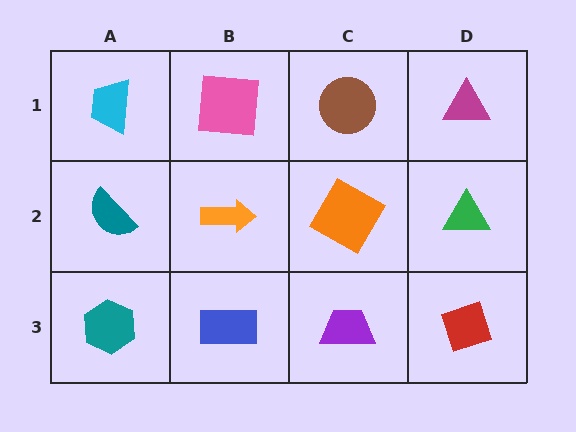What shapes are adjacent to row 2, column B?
A pink square (row 1, column B), a blue rectangle (row 3, column B), a teal semicircle (row 2, column A), an orange square (row 2, column C).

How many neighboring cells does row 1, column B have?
3.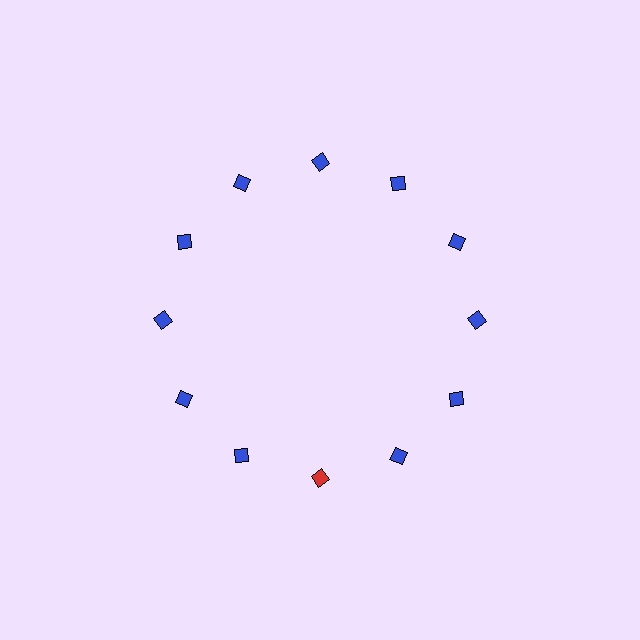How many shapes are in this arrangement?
There are 12 shapes arranged in a ring pattern.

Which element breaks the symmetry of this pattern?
The red diamond at roughly the 6 o'clock position breaks the symmetry. All other shapes are blue diamonds.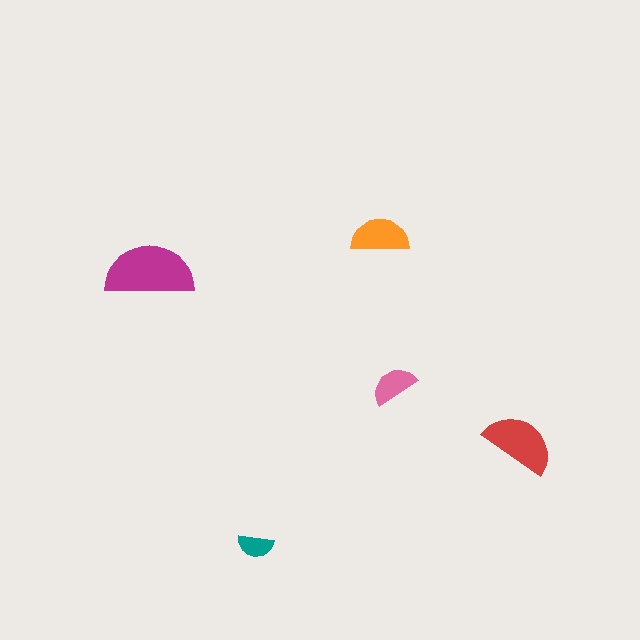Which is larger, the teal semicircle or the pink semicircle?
The pink one.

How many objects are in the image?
There are 5 objects in the image.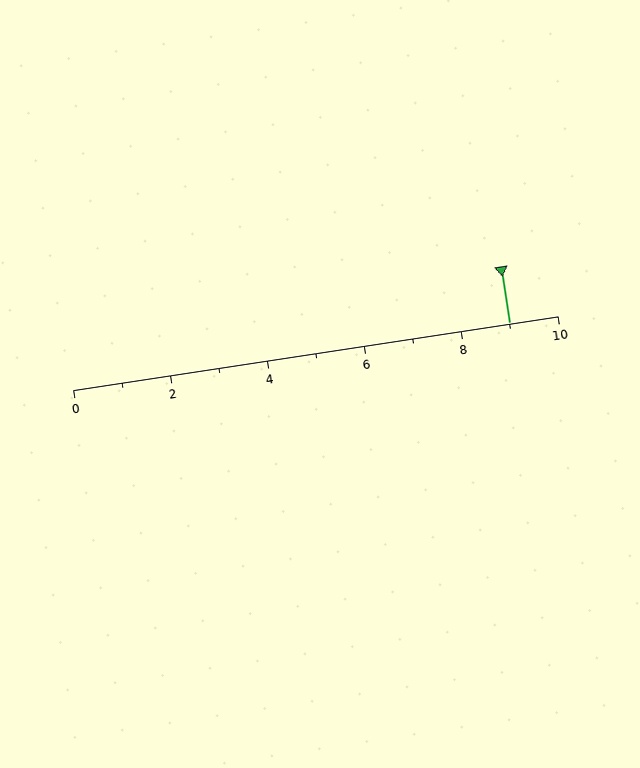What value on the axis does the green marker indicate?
The marker indicates approximately 9.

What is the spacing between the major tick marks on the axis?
The major ticks are spaced 2 apart.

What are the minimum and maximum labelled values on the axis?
The axis runs from 0 to 10.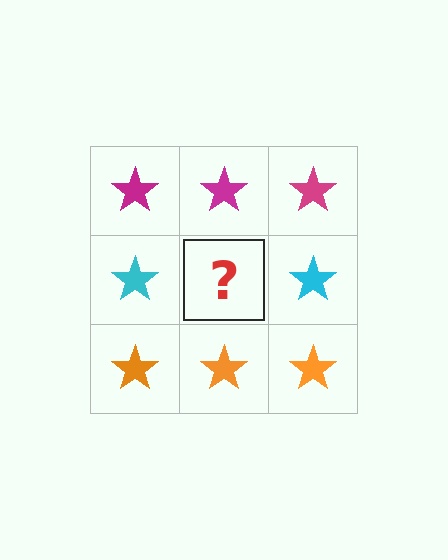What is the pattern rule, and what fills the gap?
The rule is that each row has a consistent color. The gap should be filled with a cyan star.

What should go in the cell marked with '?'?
The missing cell should contain a cyan star.